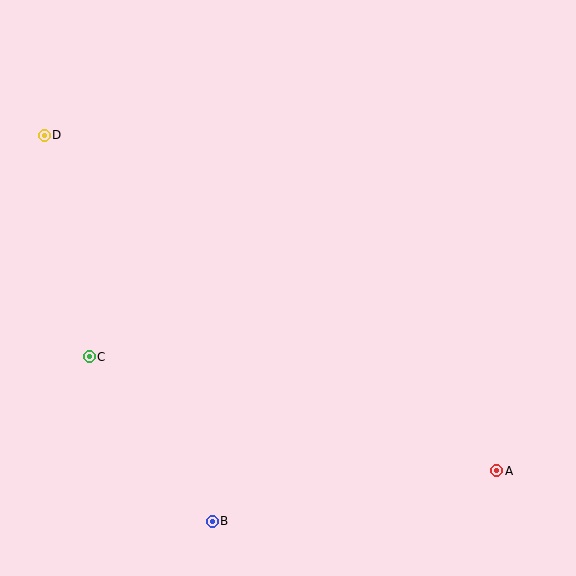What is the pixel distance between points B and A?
The distance between B and A is 289 pixels.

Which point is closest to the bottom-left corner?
Point B is closest to the bottom-left corner.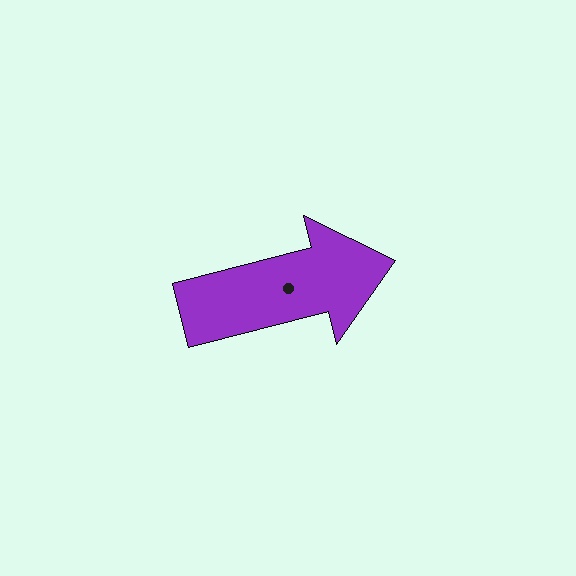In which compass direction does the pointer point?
East.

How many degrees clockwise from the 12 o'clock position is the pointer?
Approximately 76 degrees.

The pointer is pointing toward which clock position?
Roughly 3 o'clock.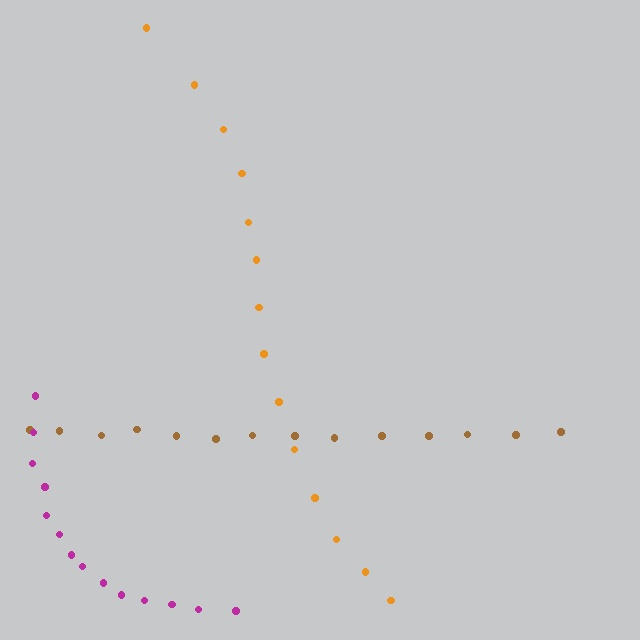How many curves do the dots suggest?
There are 3 distinct paths.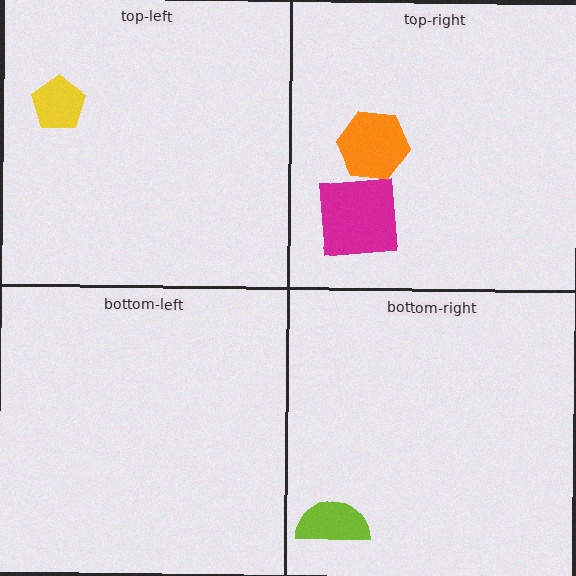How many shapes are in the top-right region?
2.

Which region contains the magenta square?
The top-right region.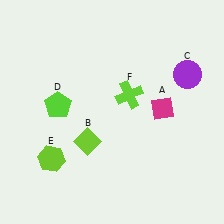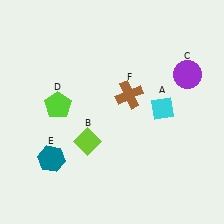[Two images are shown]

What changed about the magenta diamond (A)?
In Image 1, A is magenta. In Image 2, it changed to cyan.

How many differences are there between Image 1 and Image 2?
There are 3 differences between the two images.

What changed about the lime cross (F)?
In Image 1, F is lime. In Image 2, it changed to brown.